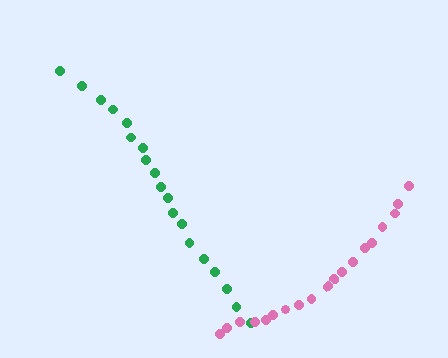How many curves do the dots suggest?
There are 2 distinct paths.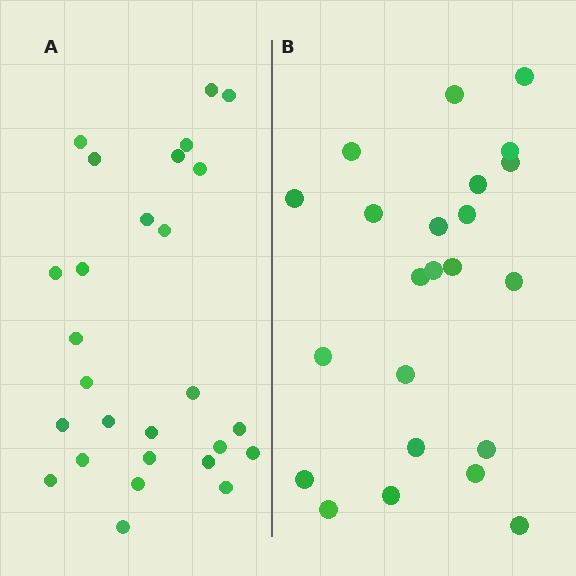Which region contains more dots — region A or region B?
Region A (the left region) has more dots.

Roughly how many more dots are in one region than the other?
Region A has about 4 more dots than region B.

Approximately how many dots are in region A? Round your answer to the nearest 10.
About 30 dots. (The exact count is 27, which rounds to 30.)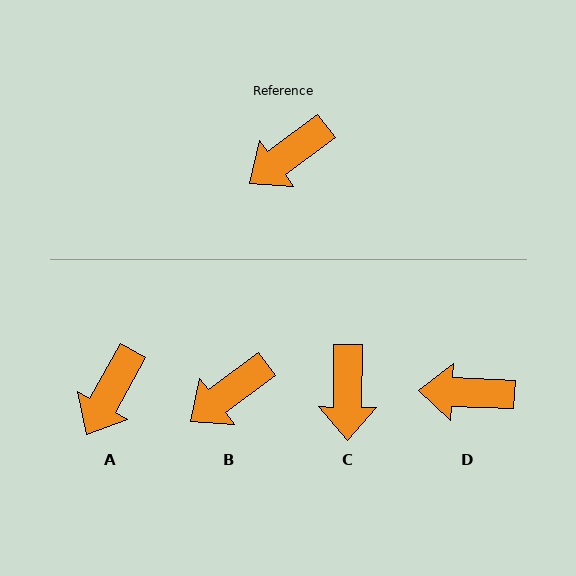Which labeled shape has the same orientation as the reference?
B.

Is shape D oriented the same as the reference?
No, it is off by about 39 degrees.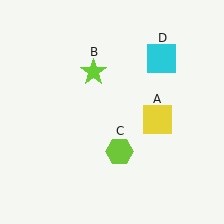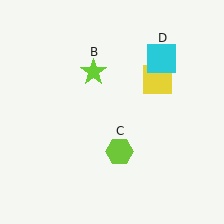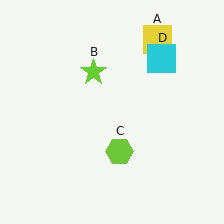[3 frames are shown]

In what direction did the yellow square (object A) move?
The yellow square (object A) moved up.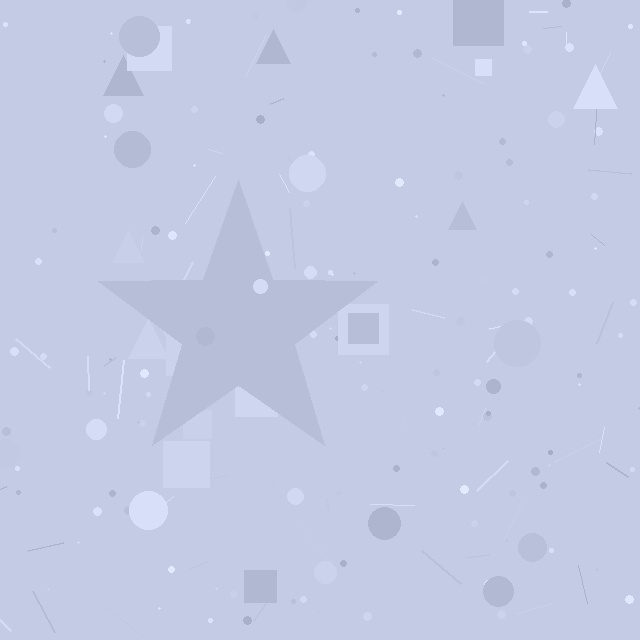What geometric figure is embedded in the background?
A star is embedded in the background.